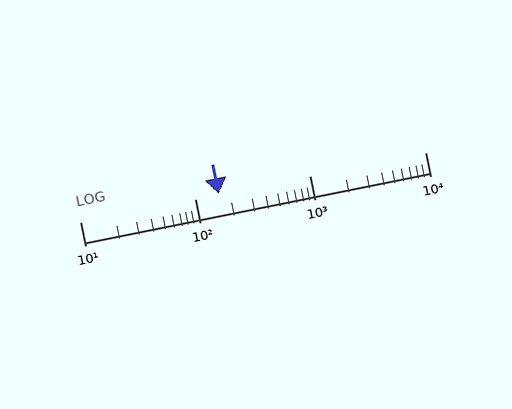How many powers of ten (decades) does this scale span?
The scale spans 3 decades, from 10 to 10000.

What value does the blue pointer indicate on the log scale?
The pointer indicates approximately 160.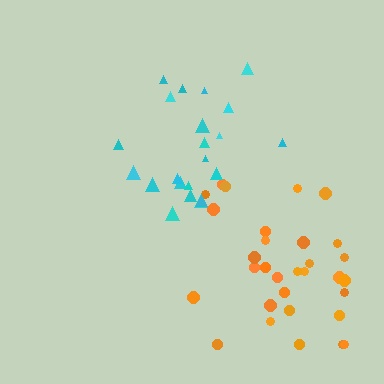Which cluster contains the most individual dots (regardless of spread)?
Orange (31).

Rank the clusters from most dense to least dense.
orange, cyan.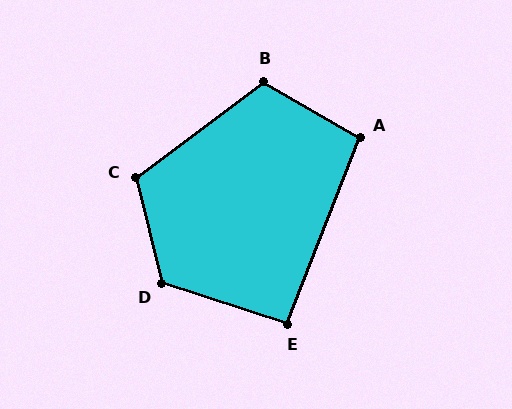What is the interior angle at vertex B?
Approximately 113 degrees (obtuse).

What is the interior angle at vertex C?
Approximately 113 degrees (obtuse).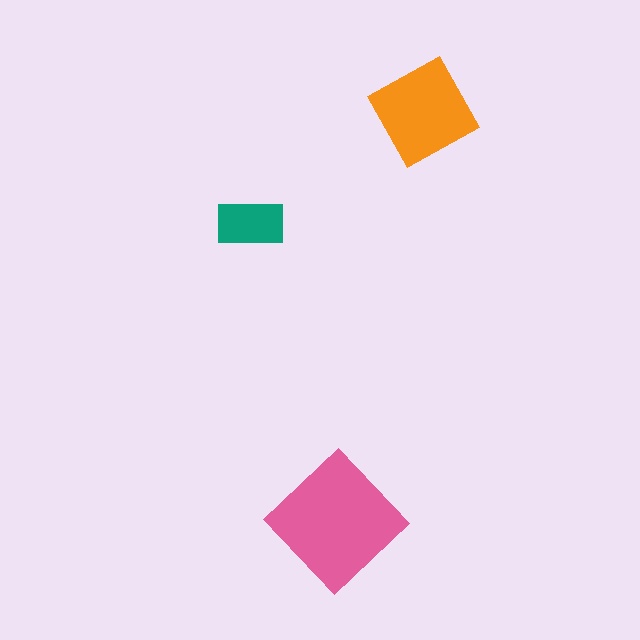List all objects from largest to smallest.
The pink diamond, the orange diamond, the teal rectangle.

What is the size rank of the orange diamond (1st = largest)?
2nd.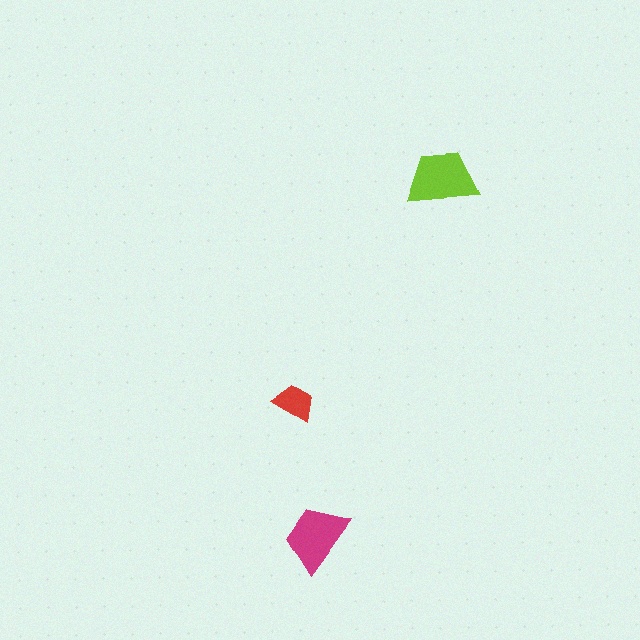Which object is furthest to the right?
The lime trapezoid is rightmost.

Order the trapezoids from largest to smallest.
the lime one, the magenta one, the red one.